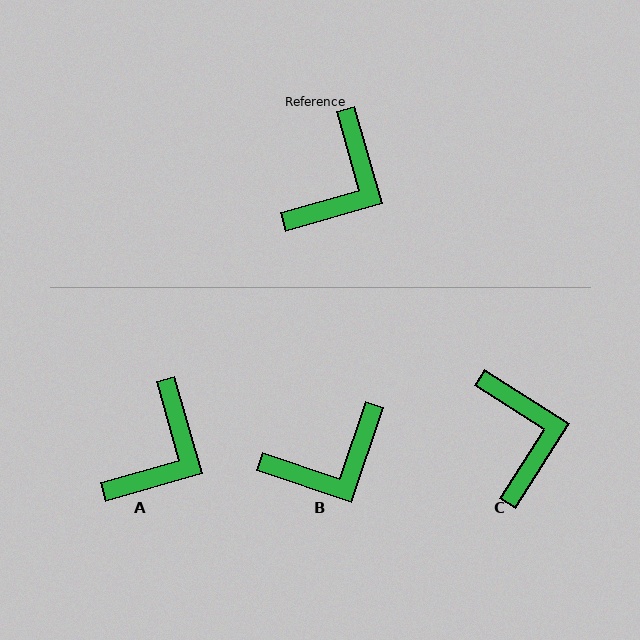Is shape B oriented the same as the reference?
No, it is off by about 35 degrees.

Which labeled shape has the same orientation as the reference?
A.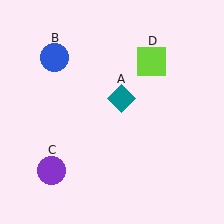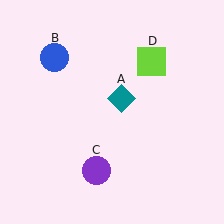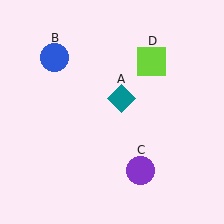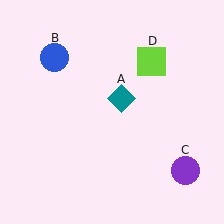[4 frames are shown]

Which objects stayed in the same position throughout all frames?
Teal diamond (object A) and blue circle (object B) and lime square (object D) remained stationary.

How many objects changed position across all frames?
1 object changed position: purple circle (object C).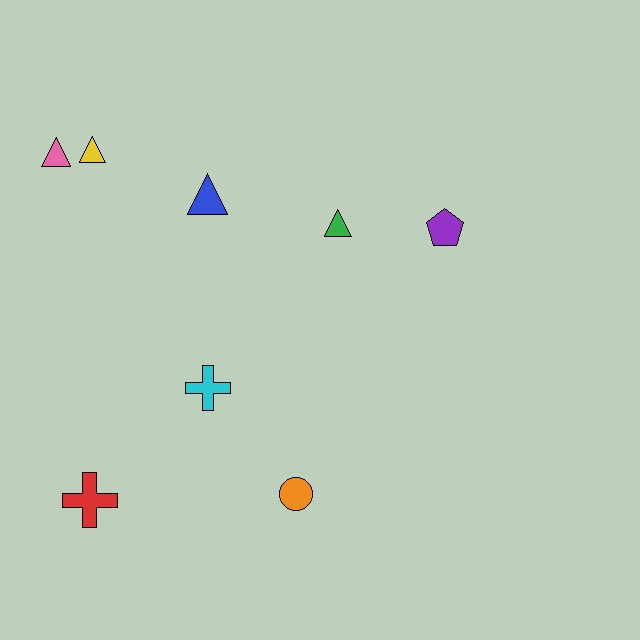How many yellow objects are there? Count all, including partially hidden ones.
There is 1 yellow object.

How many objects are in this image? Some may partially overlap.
There are 8 objects.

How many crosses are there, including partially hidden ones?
There are 2 crosses.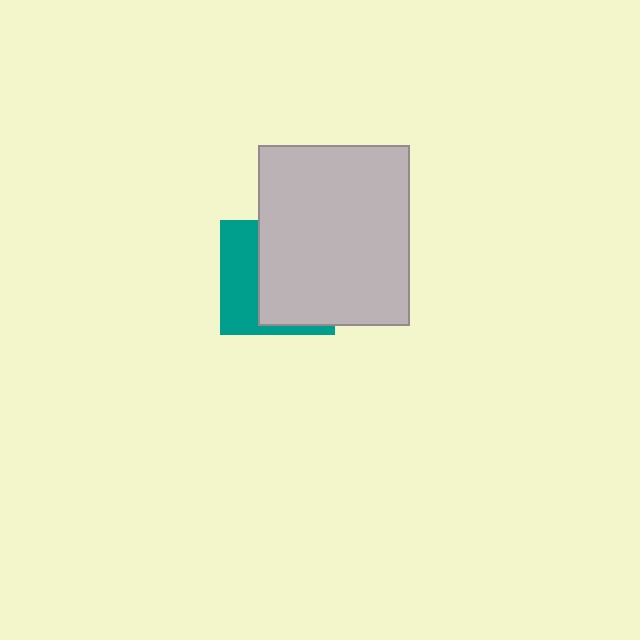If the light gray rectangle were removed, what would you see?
You would see the complete teal square.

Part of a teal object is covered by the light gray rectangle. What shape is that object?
It is a square.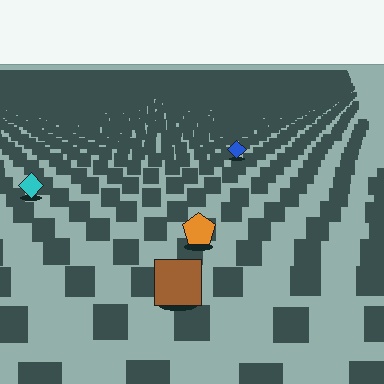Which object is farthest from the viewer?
The blue diamond is farthest from the viewer. It appears smaller and the ground texture around it is denser.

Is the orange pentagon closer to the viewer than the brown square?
No. The brown square is closer — you can tell from the texture gradient: the ground texture is coarser near it.